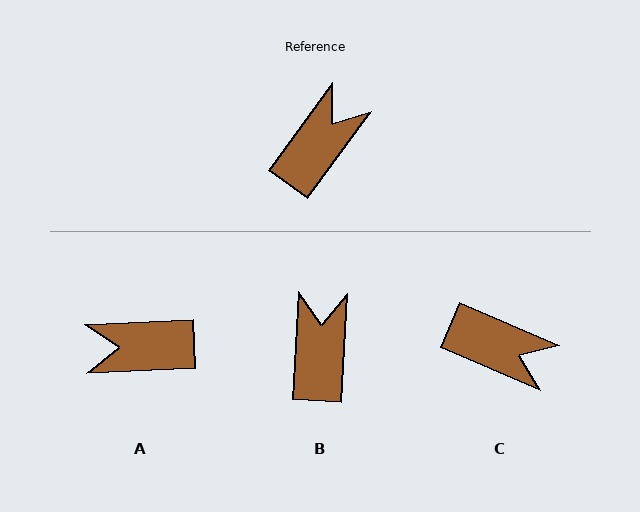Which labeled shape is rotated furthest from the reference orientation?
A, about 129 degrees away.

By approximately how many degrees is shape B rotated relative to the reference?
Approximately 33 degrees counter-clockwise.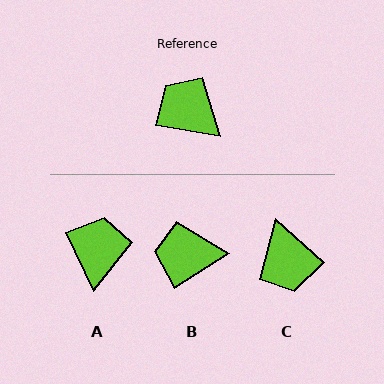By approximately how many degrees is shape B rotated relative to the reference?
Approximately 42 degrees counter-clockwise.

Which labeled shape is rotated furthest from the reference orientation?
C, about 148 degrees away.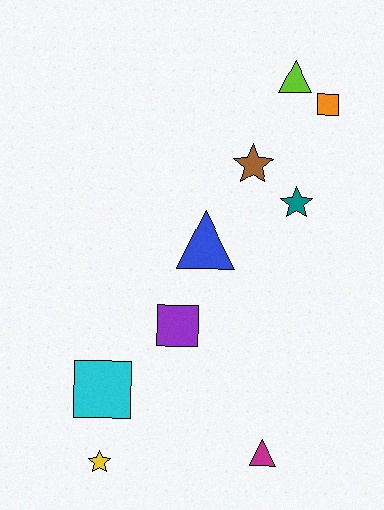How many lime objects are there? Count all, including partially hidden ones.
There is 1 lime object.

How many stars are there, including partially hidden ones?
There are 3 stars.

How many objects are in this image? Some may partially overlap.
There are 9 objects.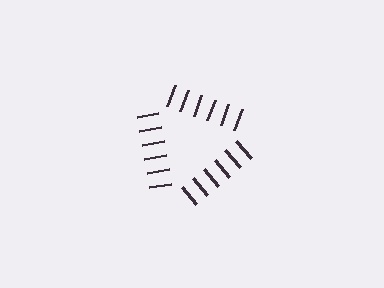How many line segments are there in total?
18 — 6 along each of the 3 edges.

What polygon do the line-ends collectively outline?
An illusory triangle — the line segments terminate on its edges but no continuous stroke is drawn.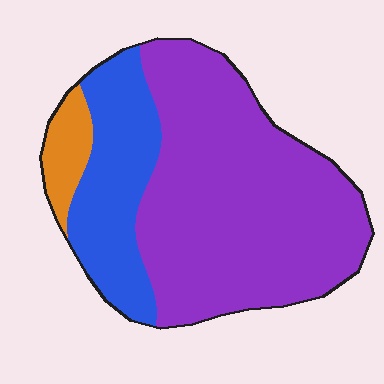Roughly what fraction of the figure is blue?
Blue covers around 25% of the figure.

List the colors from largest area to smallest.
From largest to smallest: purple, blue, orange.